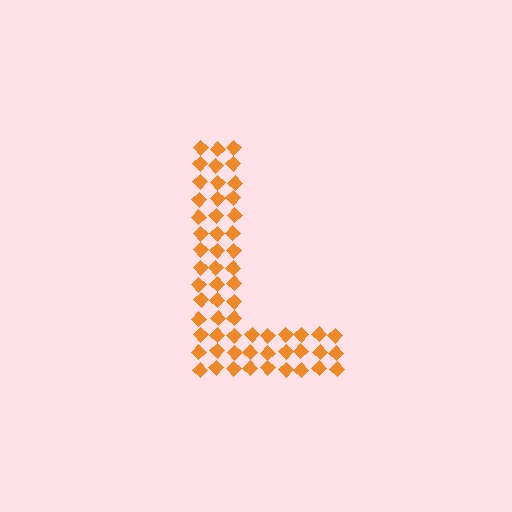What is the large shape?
The large shape is the letter L.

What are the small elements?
The small elements are diamonds.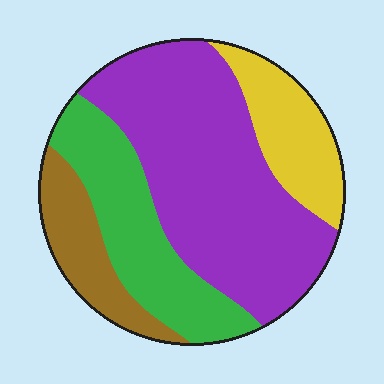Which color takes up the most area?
Purple, at roughly 50%.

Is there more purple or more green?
Purple.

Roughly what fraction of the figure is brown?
Brown takes up less than a sixth of the figure.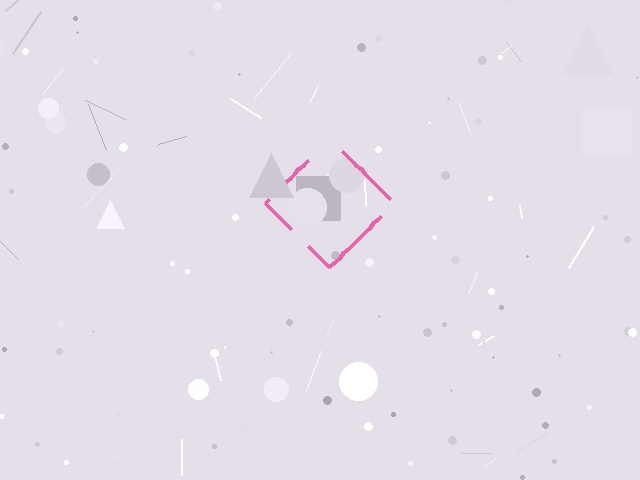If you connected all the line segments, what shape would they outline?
They would outline a diamond.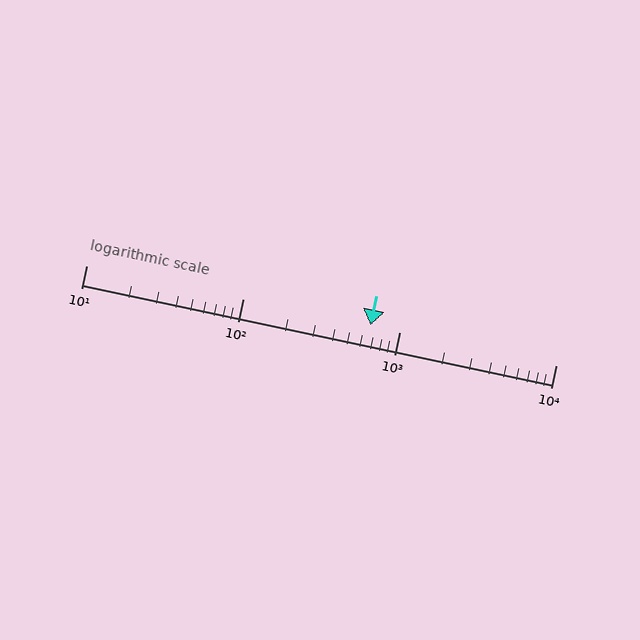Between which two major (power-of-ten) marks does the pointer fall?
The pointer is between 100 and 1000.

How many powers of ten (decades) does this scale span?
The scale spans 3 decades, from 10 to 10000.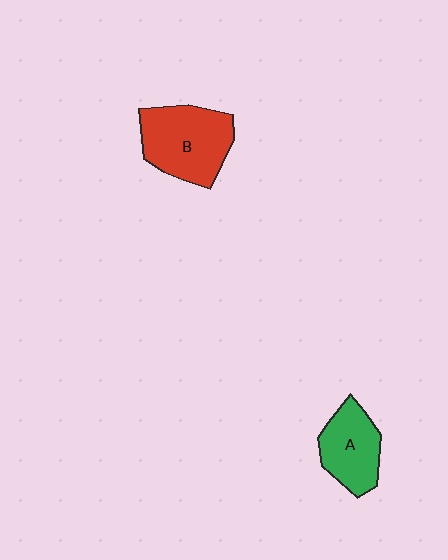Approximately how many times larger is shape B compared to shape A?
Approximately 1.4 times.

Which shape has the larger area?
Shape B (red).